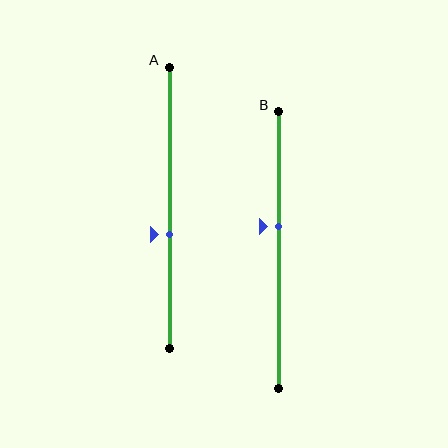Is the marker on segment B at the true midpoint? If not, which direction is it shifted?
No, the marker on segment B is shifted upward by about 9% of the segment length.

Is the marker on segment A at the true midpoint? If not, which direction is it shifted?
No, the marker on segment A is shifted downward by about 9% of the segment length.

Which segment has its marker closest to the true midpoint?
Segment B has its marker closest to the true midpoint.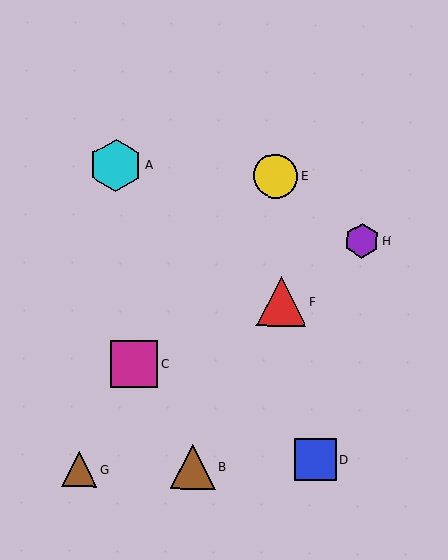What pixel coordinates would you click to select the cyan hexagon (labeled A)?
Click at (116, 165) to select the cyan hexagon A.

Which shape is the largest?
The cyan hexagon (labeled A) is the largest.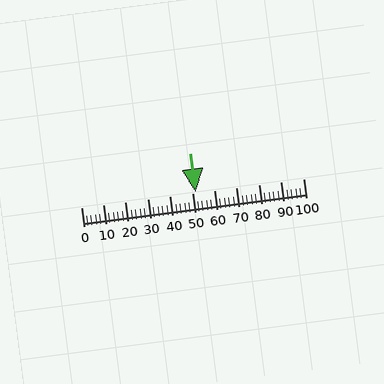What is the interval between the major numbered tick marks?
The major tick marks are spaced 10 units apart.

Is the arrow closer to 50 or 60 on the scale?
The arrow is closer to 50.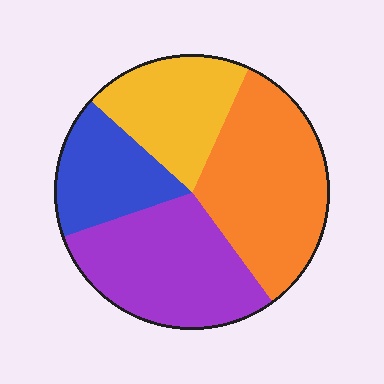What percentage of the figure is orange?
Orange covers roughly 35% of the figure.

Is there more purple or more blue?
Purple.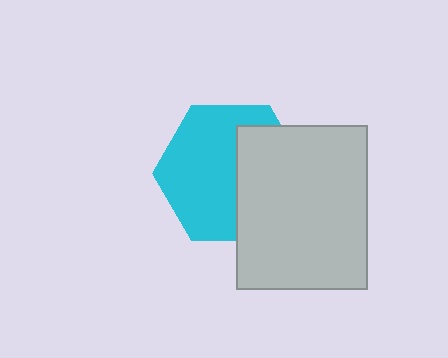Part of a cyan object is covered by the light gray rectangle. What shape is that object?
It is a hexagon.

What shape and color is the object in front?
The object in front is a light gray rectangle.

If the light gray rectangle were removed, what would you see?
You would see the complete cyan hexagon.